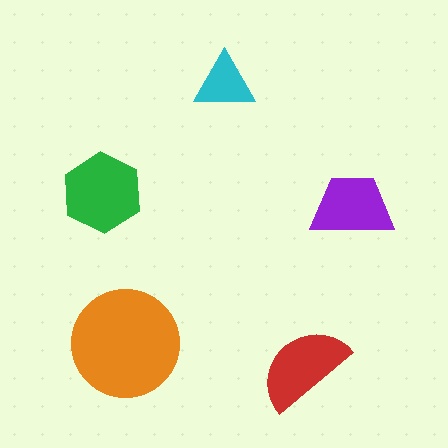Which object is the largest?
The orange circle.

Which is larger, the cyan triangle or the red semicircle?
The red semicircle.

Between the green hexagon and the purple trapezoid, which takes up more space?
The green hexagon.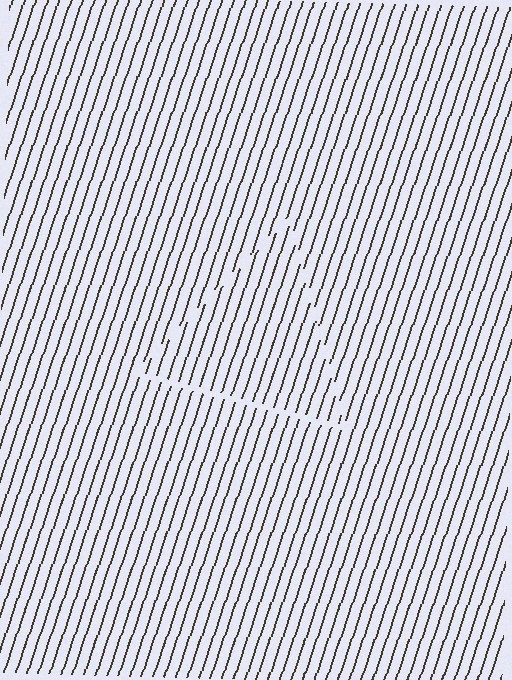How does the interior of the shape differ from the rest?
The interior of the shape contains the same grating, shifted by half a period — the contour is defined by the phase discontinuity where line-ends from the inner and outer gratings abut.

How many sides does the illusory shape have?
3 sides — the line-ends trace a triangle.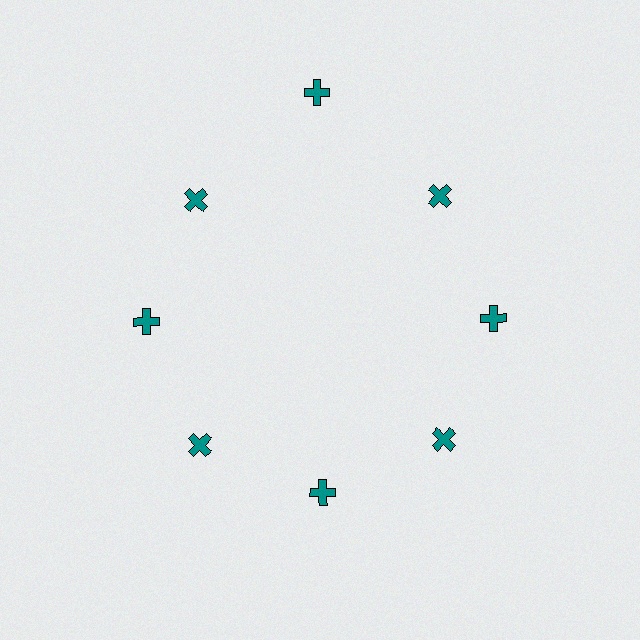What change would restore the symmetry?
The symmetry would be restored by moving it inward, back onto the ring so that all 8 crosses sit at equal angles and equal distance from the center.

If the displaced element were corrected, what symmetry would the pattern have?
It would have 8-fold rotational symmetry — the pattern would map onto itself every 45 degrees.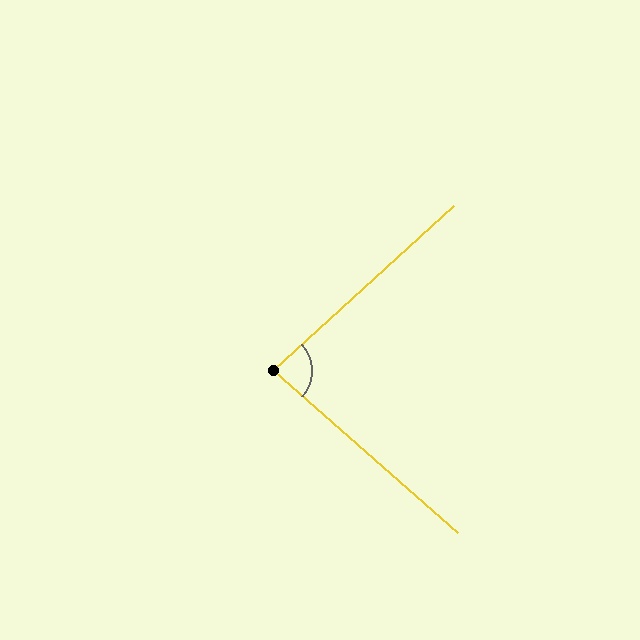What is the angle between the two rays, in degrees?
Approximately 84 degrees.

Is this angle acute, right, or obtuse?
It is acute.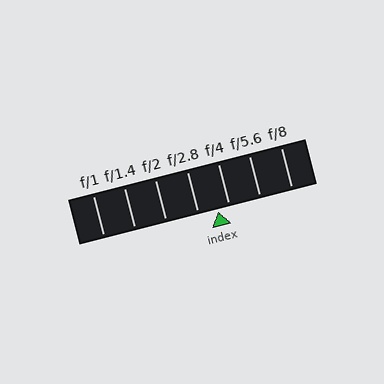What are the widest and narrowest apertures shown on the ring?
The widest aperture shown is f/1 and the narrowest is f/8.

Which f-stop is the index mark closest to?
The index mark is closest to f/4.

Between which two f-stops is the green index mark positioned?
The index mark is between f/2.8 and f/4.